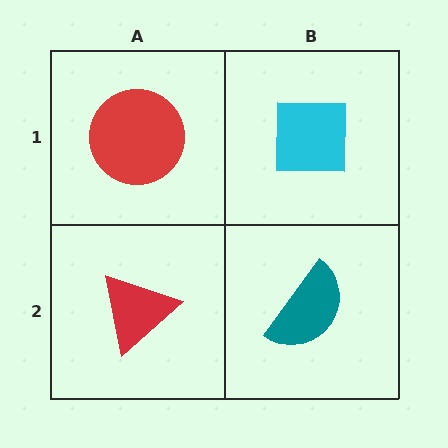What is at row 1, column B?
A cyan square.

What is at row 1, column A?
A red circle.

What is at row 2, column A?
A red triangle.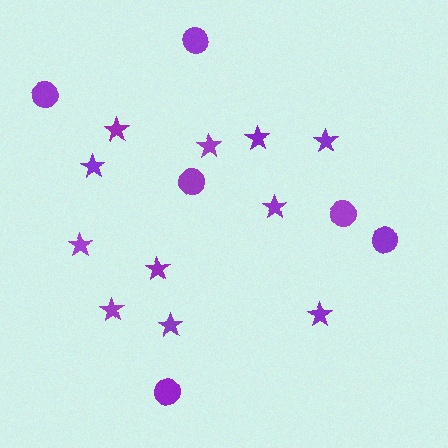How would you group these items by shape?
There are 2 groups: one group of circles (6) and one group of stars (11).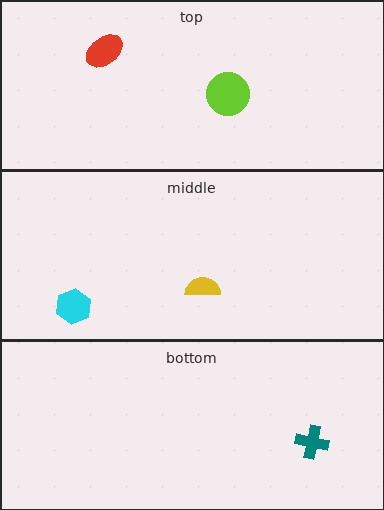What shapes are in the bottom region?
The teal cross.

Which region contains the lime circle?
The top region.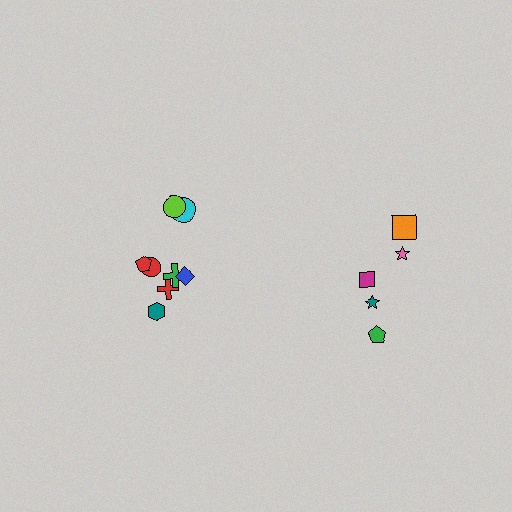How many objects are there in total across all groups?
There are 13 objects.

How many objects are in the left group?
There are 8 objects.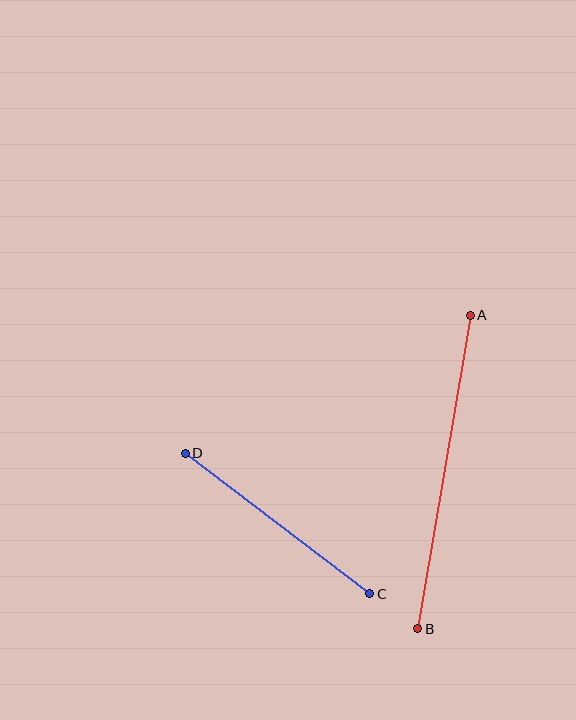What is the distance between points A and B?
The distance is approximately 318 pixels.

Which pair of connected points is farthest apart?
Points A and B are farthest apart.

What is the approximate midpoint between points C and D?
The midpoint is at approximately (277, 524) pixels.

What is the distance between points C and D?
The distance is approximately 232 pixels.